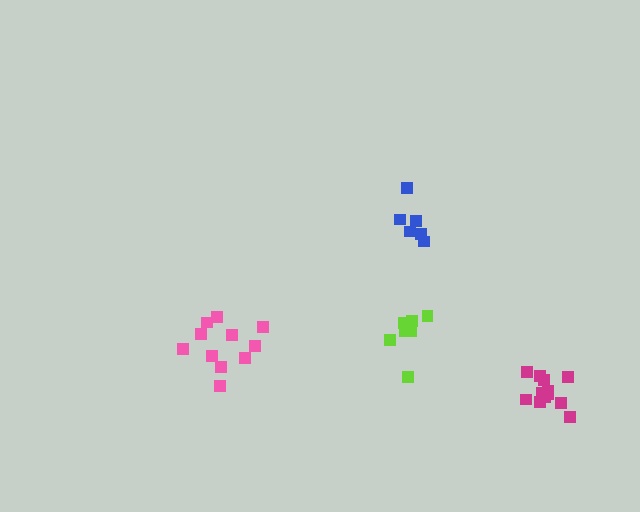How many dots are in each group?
Group 1: 6 dots, Group 2: 11 dots, Group 3: 12 dots, Group 4: 8 dots (37 total).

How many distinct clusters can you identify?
There are 4 distinct clusters.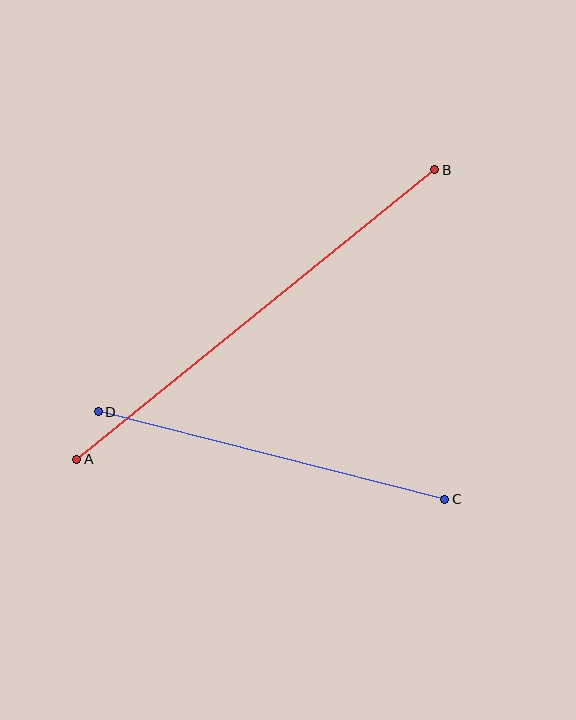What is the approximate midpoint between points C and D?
The midpoint is at approximately (271, 455) pixels.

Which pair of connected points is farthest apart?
Points A and B are farthest apart.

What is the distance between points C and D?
The distance is approximately 357 pixels.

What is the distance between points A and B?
The distance is approximately 460 pixels.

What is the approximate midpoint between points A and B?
The midpoint is at approximately (256, 315) pixels.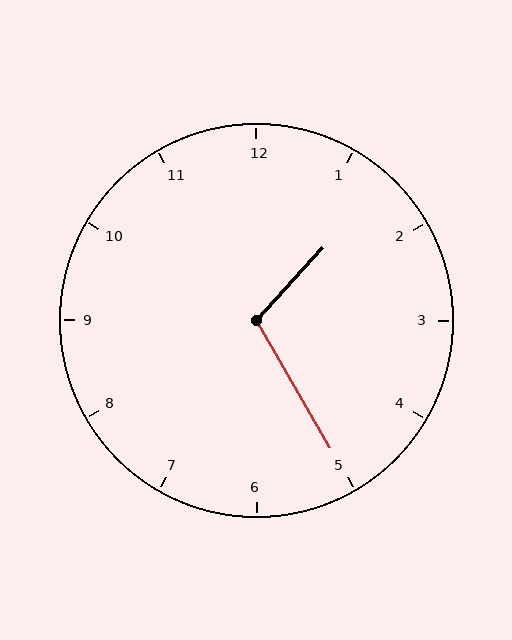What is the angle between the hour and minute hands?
Approximately 108 degrees.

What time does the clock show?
1:25.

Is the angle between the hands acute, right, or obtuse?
It is obtuse.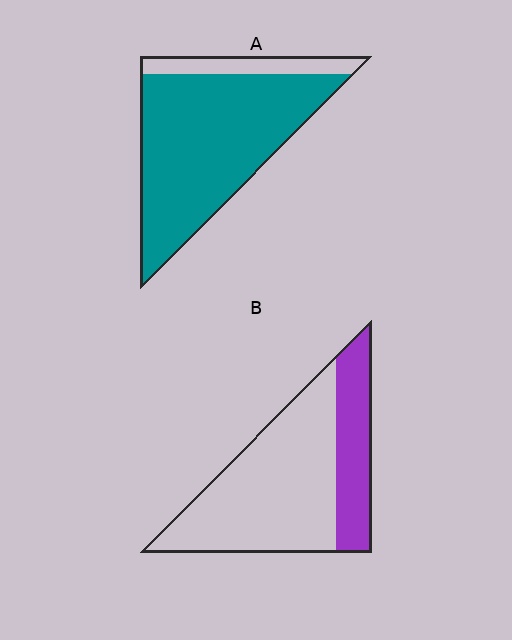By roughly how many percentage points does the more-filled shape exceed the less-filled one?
By roughly 55 percentage points (A over B).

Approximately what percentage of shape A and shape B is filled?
A is approximately 85% and B is approximately 30%.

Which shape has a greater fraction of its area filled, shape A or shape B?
Shape A.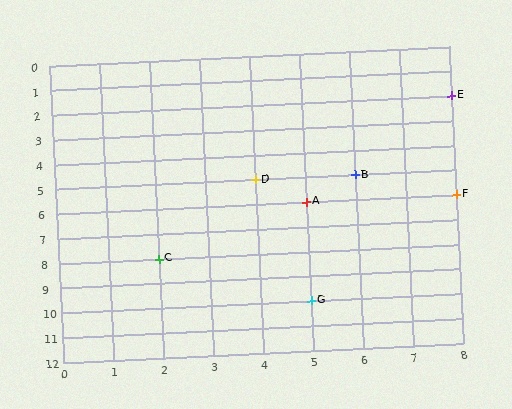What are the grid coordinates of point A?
Point A is at grid coordinates (5, 6).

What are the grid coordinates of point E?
Point E is at grid coordinates (8, 2).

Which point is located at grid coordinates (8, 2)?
Point E is at (8, 2).